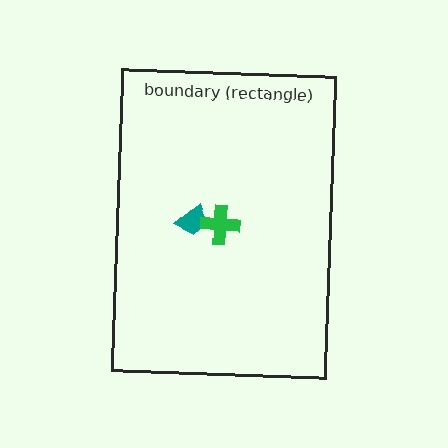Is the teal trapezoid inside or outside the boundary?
Inside.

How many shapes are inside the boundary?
2 inside, 0 outside.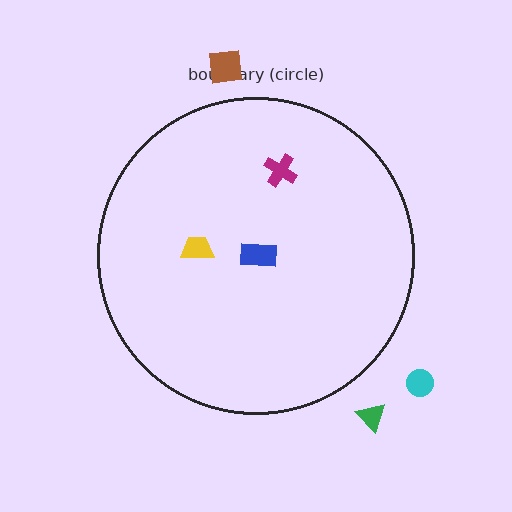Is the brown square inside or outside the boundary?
Outside.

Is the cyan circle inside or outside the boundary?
Outside.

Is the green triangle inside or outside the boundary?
Outside.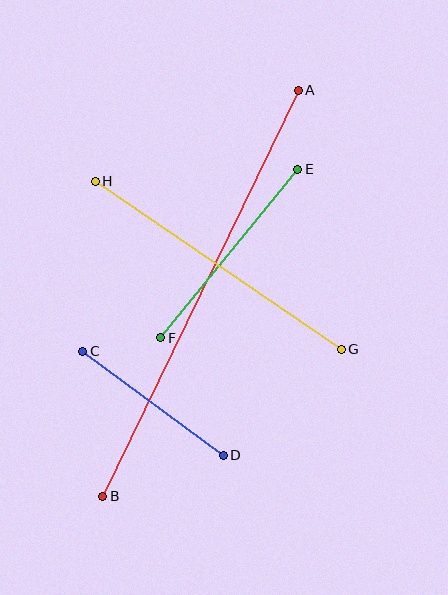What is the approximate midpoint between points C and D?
The midpoint is at approximately (153, 403) pixels.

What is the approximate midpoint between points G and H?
The midpoint is at approximately (218, 265) pixels.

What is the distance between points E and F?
The distance is approximately 217 pixels.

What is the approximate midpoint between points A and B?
The midpoint is at approximately (201, 293) pixels.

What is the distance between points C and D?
The distance is approximately 175 pixels.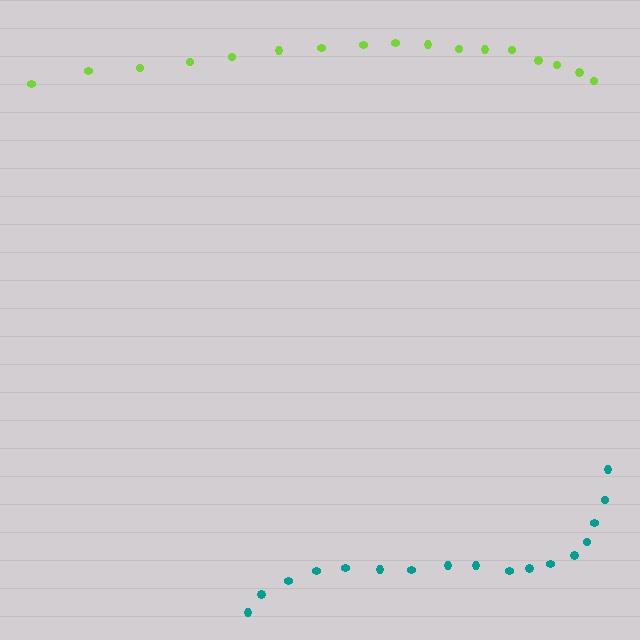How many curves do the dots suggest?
There are 2 distinct paths.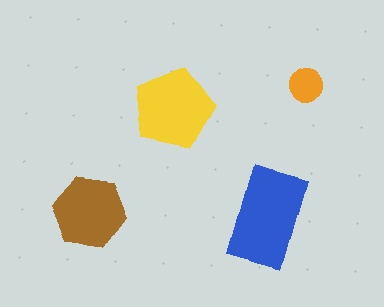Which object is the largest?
The blue rectangle.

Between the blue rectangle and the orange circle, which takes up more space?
The blue rectangle.